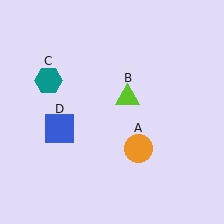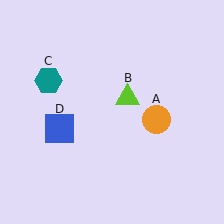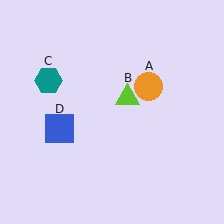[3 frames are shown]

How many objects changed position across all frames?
1 object changed position: orange circle (object A).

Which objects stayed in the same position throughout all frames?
Lime triangle (object B) and teal hexagon (object C) and blue square (object D) remained stationary.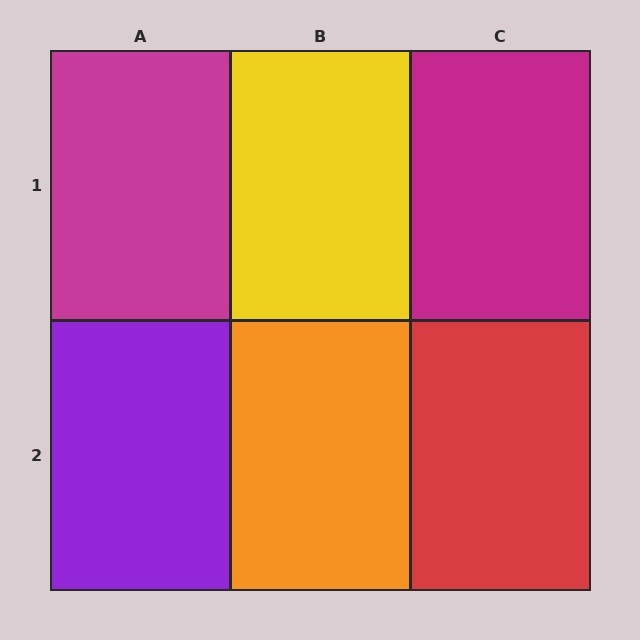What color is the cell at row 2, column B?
Orange.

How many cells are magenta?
2 cells are magenta.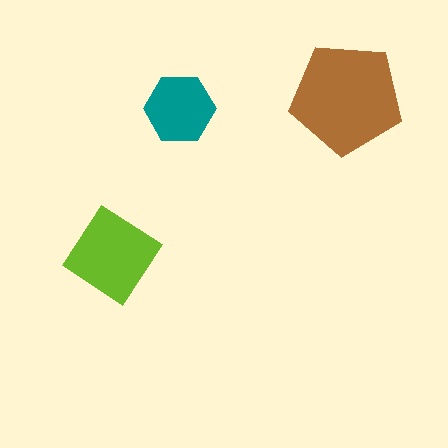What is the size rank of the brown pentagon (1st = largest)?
1st.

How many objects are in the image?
There are 3 objects in the image.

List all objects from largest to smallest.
The brown pentagon, the lime diamond, the teal hexagon.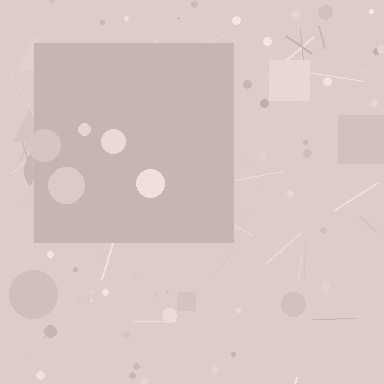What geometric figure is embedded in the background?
A square is embedded in the background.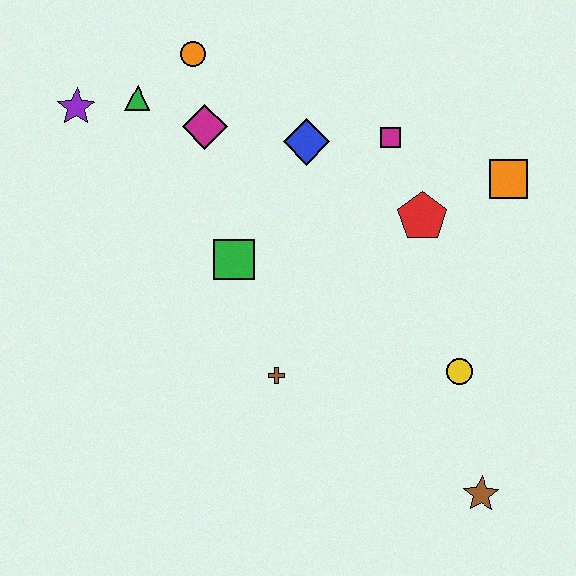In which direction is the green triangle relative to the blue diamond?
The green triangle is to the left of the blue diamond.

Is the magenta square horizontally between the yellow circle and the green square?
Yes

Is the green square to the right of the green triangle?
Yes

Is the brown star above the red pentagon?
No